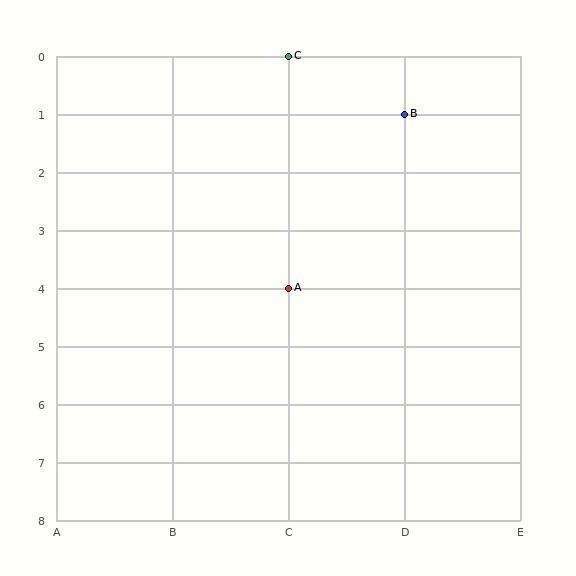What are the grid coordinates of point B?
Point B is at grid coordinates (D, 1).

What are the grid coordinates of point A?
Point A is at grid coordinates (C, 4).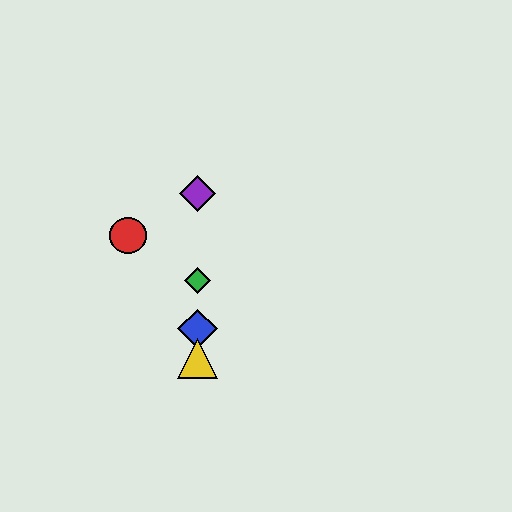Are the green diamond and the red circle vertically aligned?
No, the green diamond is at x≈197 and the red circle is at x≈128.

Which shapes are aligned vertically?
The blue diamond, the green diamond, the yellow triangle, the purple diamond are aligned vertically.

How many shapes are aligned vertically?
4 shapes (the blue diamond, the green diamond, the yellow triangle, the purple diamond) are aligned vertically.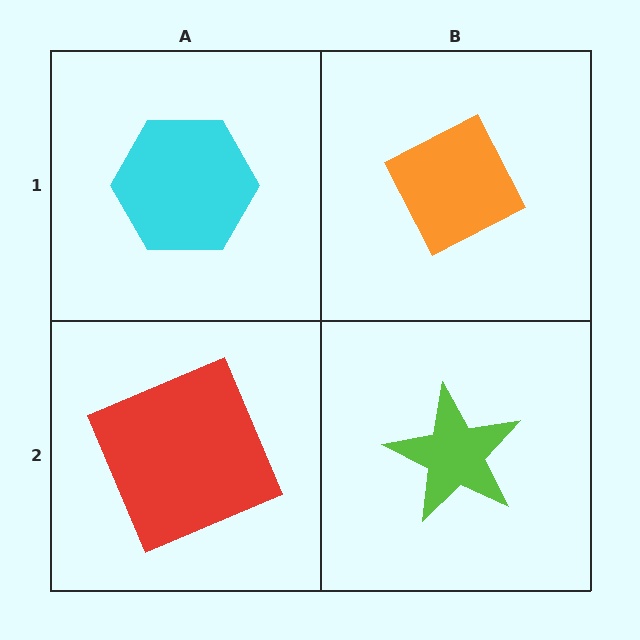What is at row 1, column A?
A cyan hexagon.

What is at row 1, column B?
An orange diamond.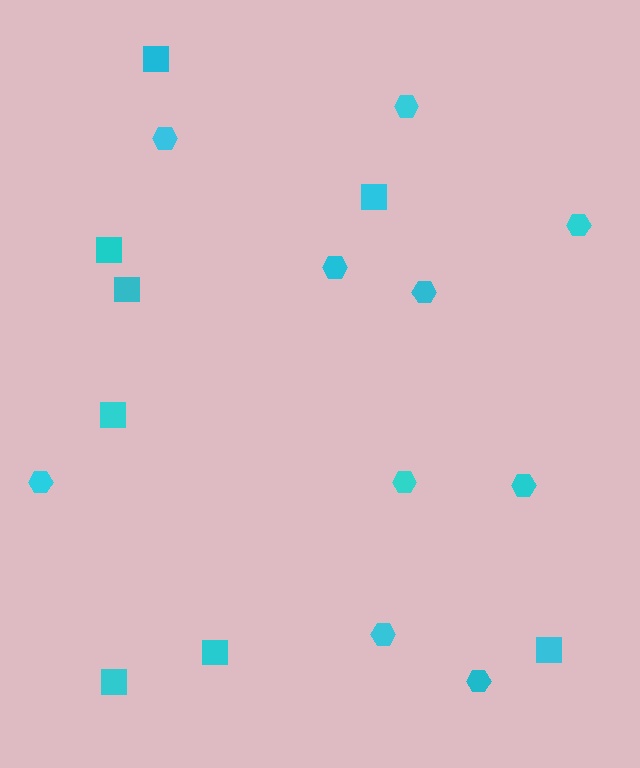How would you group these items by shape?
There are 2 groups: one group of squares (8) and one group of hexagons (10).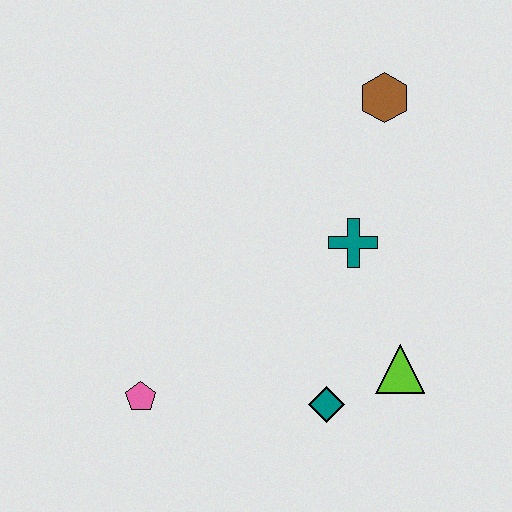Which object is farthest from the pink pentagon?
The brown hexagon is farthest from the pink pentagon.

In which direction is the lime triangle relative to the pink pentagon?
The lime triangle is to the right of the pink pentagon.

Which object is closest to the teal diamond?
The lime triangle is closest to the teal diamond.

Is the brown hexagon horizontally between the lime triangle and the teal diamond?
Yes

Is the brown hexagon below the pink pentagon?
No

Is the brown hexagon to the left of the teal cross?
No